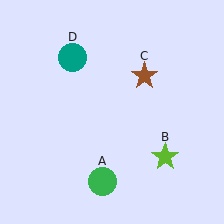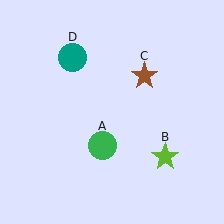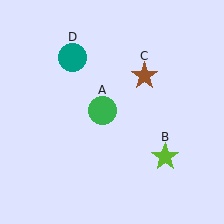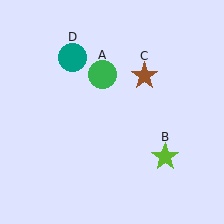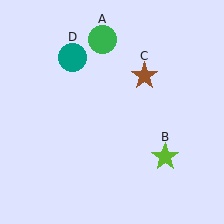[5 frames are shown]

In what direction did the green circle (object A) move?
The green circle (object A) moved up.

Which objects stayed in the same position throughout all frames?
Lime star (object B) and brown star (object C) and teal circle (object D) remained stationary.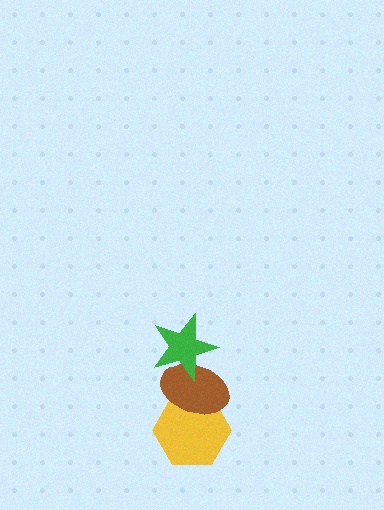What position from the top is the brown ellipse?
The brown ellipse is 2nd from the top.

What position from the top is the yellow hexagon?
The yellow hexagon is 3rd from the top.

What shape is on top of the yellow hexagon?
The brown ellipse is on top of the yellow hexagon.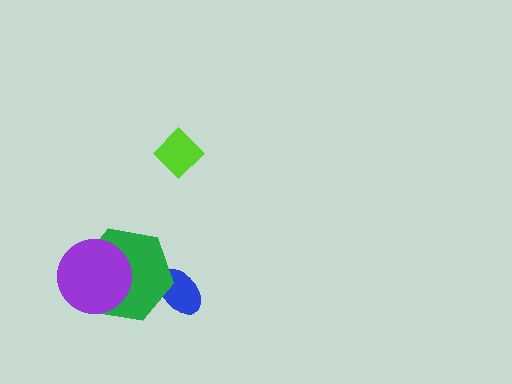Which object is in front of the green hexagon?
The purple circle is in front of the green hexagon.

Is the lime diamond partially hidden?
No, no other shape covers it.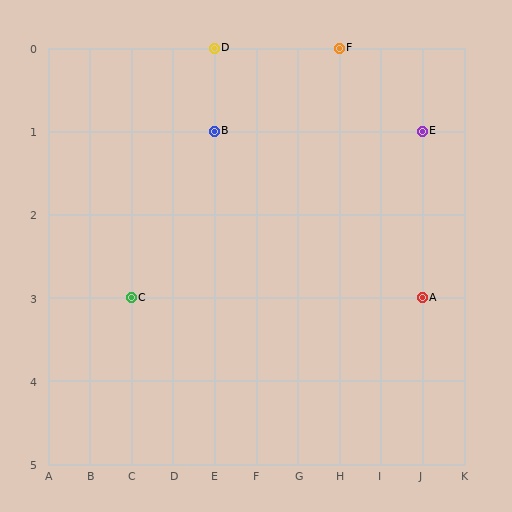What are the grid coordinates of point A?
Point A is at grid coordinates (J, 3).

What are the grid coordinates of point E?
Point E is at grid coordinates (J, 1).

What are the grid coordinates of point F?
Point F is at grid coordinates (H, 0).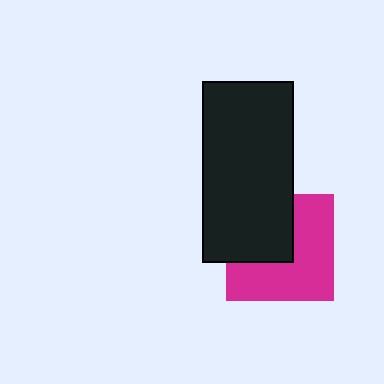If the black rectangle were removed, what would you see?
You would see the complete magenta square.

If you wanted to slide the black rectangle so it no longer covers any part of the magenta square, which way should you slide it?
Slide it toward the upper-left — that is the most direct way to separate the two shapes.